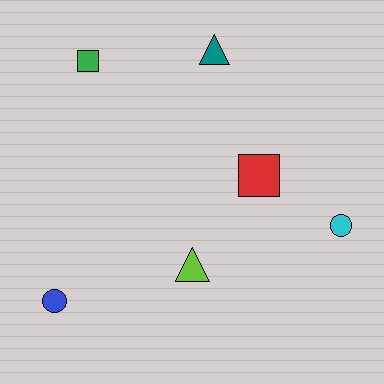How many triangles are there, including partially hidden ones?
There are 2 triangles.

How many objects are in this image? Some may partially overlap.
There are 6 objects.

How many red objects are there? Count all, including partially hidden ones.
There is 1 red object.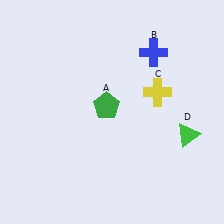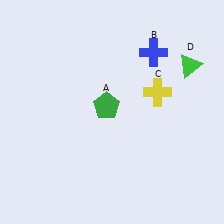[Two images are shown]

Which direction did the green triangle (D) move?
The green triangle (D) moved up.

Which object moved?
The green triangle (D) moved up.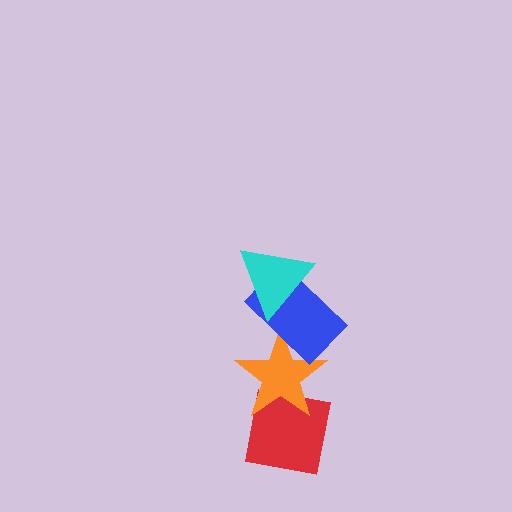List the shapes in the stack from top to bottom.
From top to bottom: the cyan triangle, the blue rectangle, the orange star, the red square.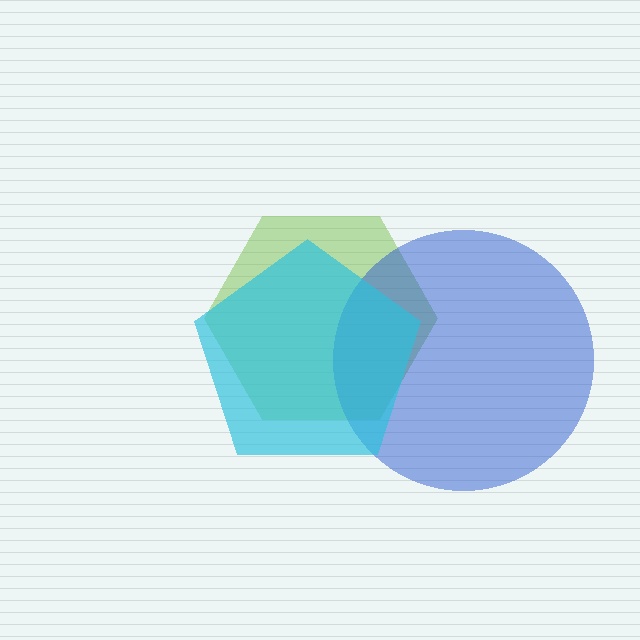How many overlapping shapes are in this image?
There are 3 overlapping shapes in the image.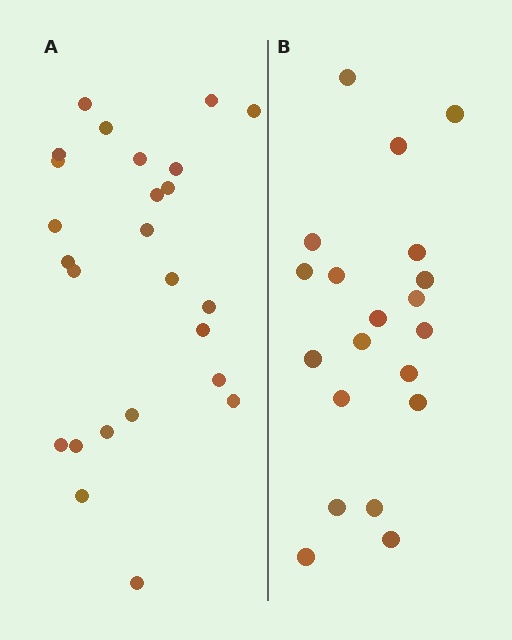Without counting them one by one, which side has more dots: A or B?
Region A (the left region) has more dots.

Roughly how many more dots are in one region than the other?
Region A has about 5 more dots than region B.